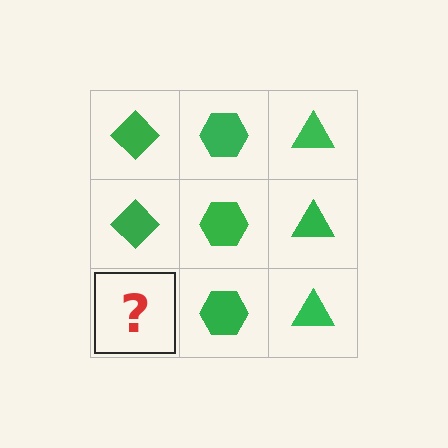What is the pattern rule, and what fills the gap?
The rule is that each column has a consistent shape. The gap should be filled with a green diamond.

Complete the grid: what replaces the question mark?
The question mark should be replaced with a green diamond.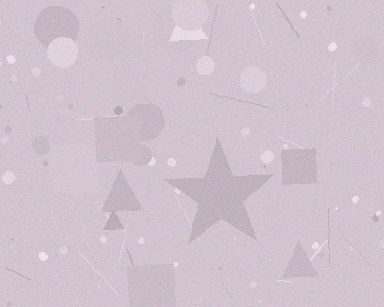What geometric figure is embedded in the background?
A star is embedded in the background.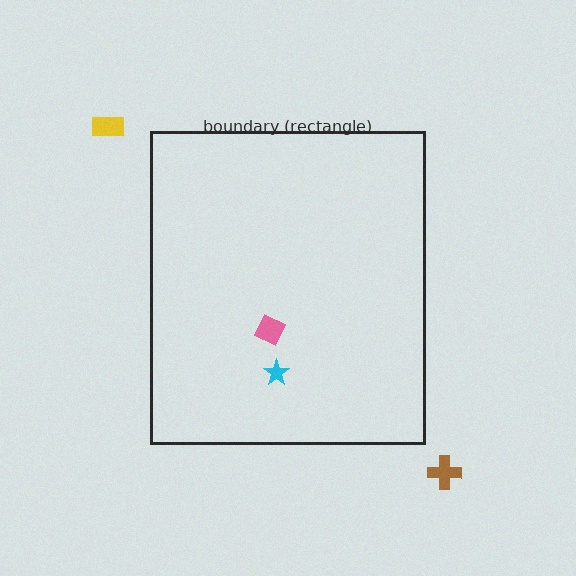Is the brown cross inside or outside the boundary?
Outside.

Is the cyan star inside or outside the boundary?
Inside.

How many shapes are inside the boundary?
2 inside, 2 outside.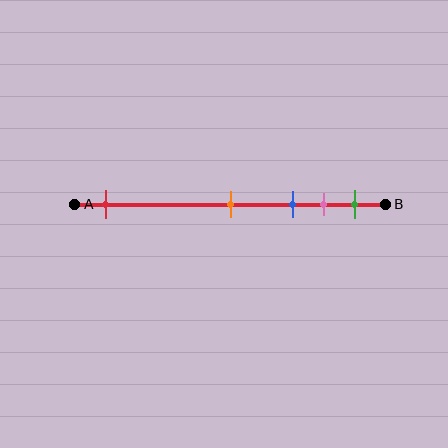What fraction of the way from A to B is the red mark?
The red mark is approximately 10% (0.1) of the way from A to B.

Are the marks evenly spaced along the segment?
No, the marks are not evenly spaced.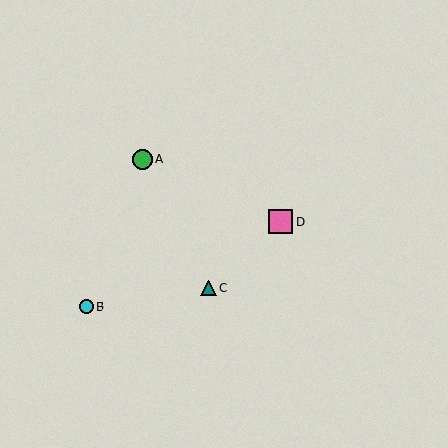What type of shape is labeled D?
Shape D is a pink square.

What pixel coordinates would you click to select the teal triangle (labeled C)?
Click at (208, 288) to select the teal triangle C.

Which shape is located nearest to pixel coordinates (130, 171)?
The green circle (labeled A) at (142, 159) is nearest to that location.